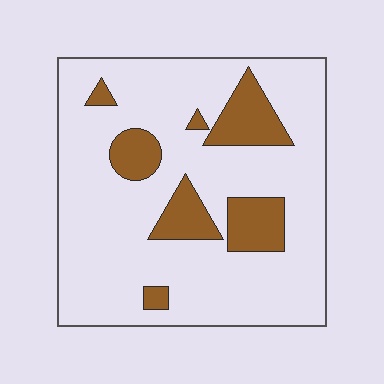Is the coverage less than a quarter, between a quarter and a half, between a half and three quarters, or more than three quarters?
Less than a quarter.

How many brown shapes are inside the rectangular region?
7.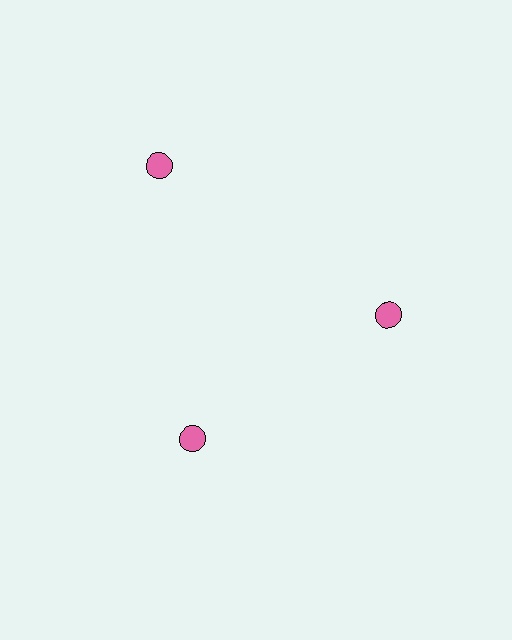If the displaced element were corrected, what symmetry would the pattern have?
It would have 3-fold rotational symmetry — the pattern would map onto itself every 120 degrees.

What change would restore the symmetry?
The symmetry would be restored by moving it inward, back onto the ring so that all 3 circles sit at equal angles and equal distance from the center.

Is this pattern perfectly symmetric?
No. The 3 pink circles are arranged in a ring, but one element near the 11 o'clock position is pushed outward from the center, breaking the 3-fold rotational symmetry.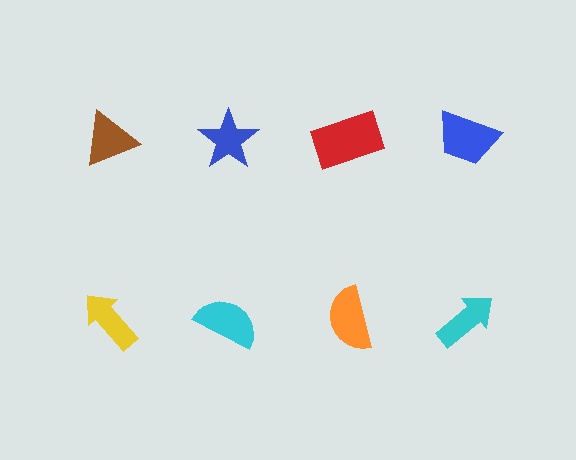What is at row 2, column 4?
A cyan arrow.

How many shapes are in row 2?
4 shapes.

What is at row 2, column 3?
An orange semicircle.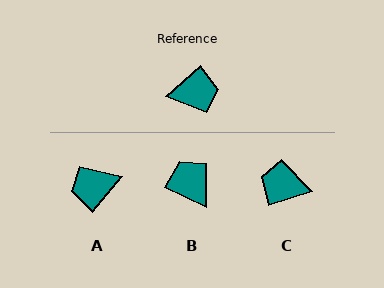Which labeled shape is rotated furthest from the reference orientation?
A, about 171 degrees away.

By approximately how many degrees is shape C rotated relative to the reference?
Approximately 157 degrees counter-clockwise.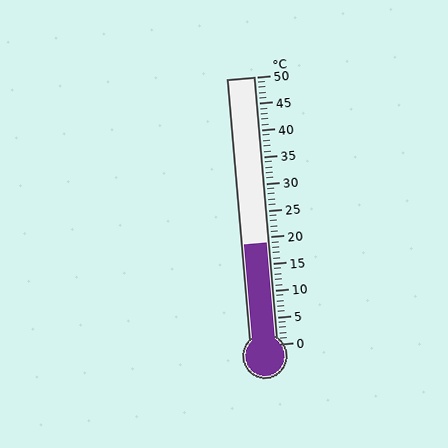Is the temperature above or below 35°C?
The temperature is below 35°C.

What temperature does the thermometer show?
The thermometer shows approximately 19°C.